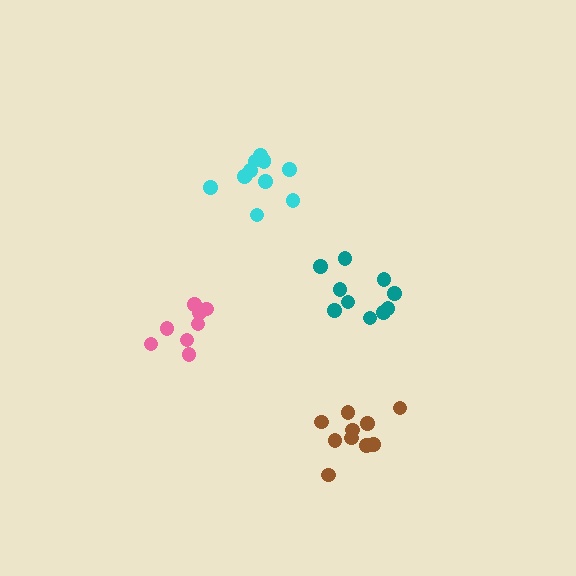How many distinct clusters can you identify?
There are 4 distinct clusters.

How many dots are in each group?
Group 1: 12 dots, Group 2: 10 dots, Group 3: 8 dots, Group 4: 10 dots (40 total).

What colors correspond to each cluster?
The clusters are colored: cyan, teal, pink, brown.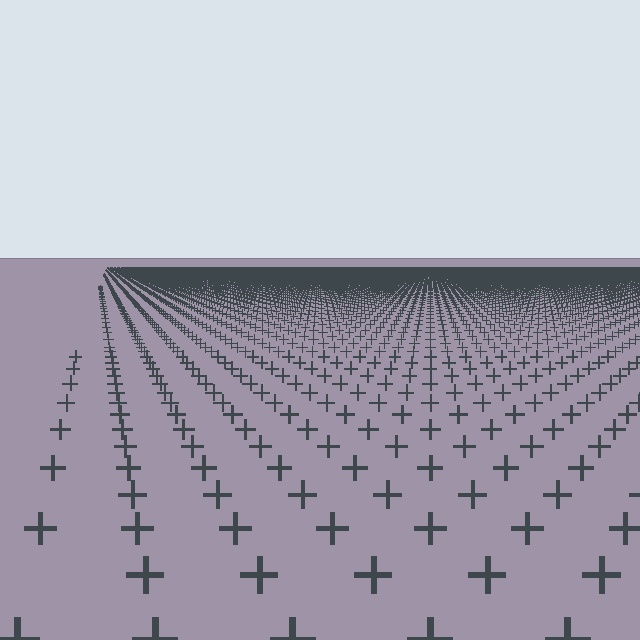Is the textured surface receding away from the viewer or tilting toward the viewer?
The surface is receding away from the viewer. Texture elements get smaller and denser toward the top.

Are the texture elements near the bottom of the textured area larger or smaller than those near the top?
Larger. Near the bottom, elements are closer to the viewer and appear at a bigger on-screen size.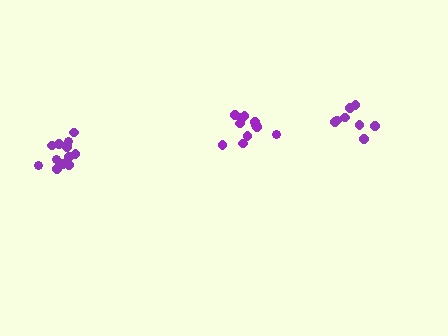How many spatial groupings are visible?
There are 3 spatial groupings.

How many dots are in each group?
Group 1: 12 dots, Group 2: 11 dots, Group 3: 8 dots (31 total).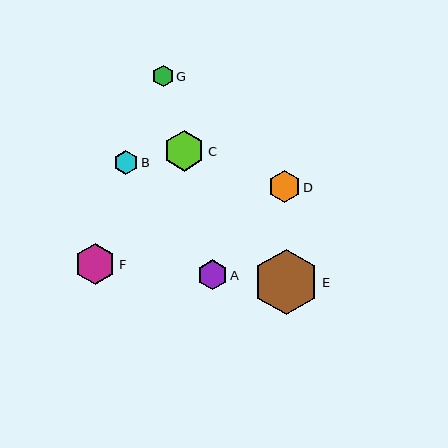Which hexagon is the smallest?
Hexagon G is the smallest with a size of approximately 21 pixels.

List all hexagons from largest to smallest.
From largest to smallest: E, F, C, D, A, B, G.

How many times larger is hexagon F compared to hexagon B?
Hexagon F is approximately 1.7 times the size of hexagon B.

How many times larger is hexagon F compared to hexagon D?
Hexagon F is approximately 1.3 times the size of hexagon D.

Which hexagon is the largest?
Hexagon E is the largest with a size of approximately 65 pixels.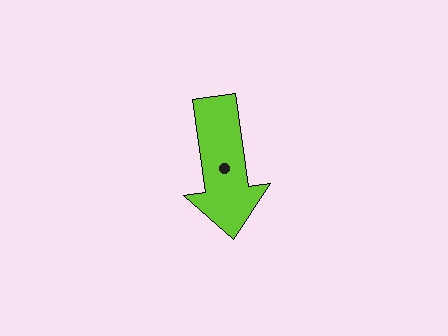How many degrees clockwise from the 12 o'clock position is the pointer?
Approximately 172 degrees.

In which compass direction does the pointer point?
South.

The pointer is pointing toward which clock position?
Roughly 6 o'clock.